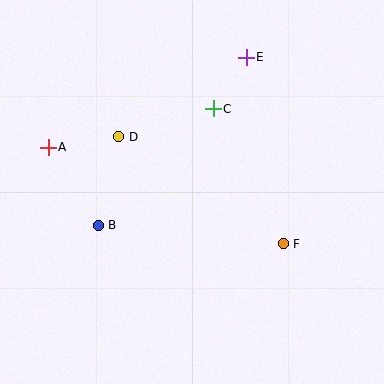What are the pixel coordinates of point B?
Point B is at (98, 225).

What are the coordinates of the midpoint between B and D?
The midpoint between B and D is at (109, 181).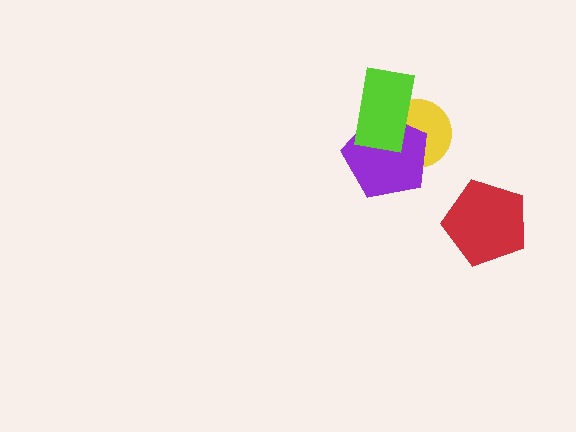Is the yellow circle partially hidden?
Yes, it is partially covered by another shape.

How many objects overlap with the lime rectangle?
2 objects overlap with the lime rectangle.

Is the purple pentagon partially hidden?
Yes, it is partially covered by another shape.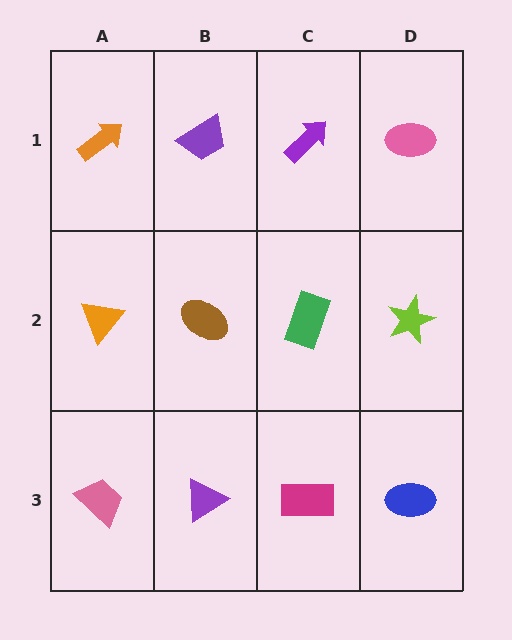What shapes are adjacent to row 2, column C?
A purple arrow (row 1, column C), a magenta rectangle (row 3, column C), a brown ellipse (row 2, column B), a lime star (row 2, column D).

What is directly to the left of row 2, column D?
A green rectangle.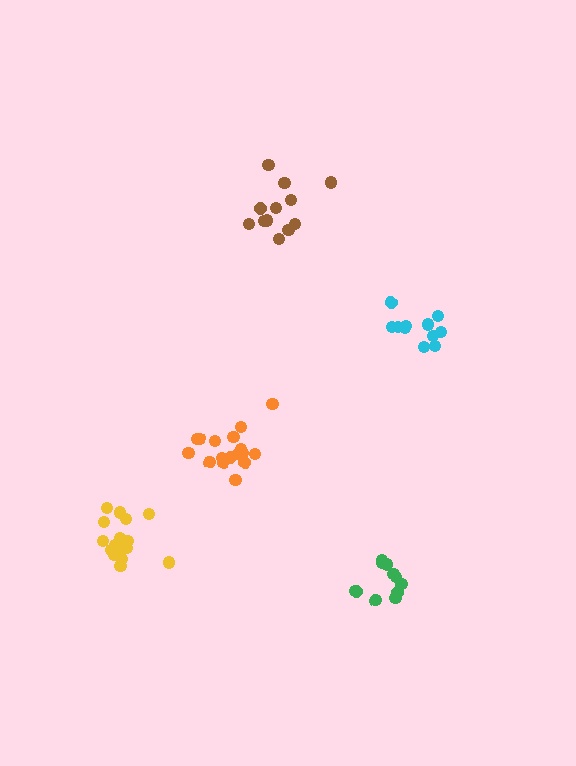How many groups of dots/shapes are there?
There are 5 groups.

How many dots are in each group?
Group 1: 11 dots, Group 2: 12 dots, Group 3: 17 dots, Group 4: 17 dots, Group 5: 11 dots (68 total).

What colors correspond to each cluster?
The clusters are colored: green, brown, orange, yellow, cyan.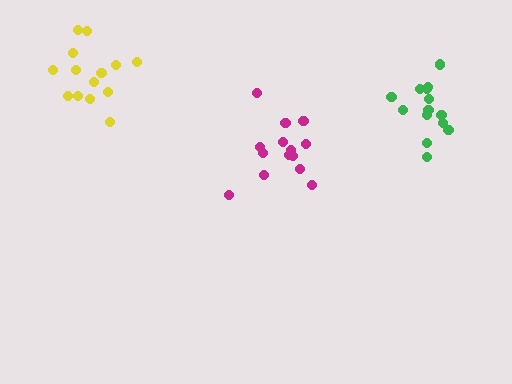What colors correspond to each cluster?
The clusters are colored: magenta, yellow, green.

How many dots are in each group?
Group 1: 14 dots, Group 2: 14 dots, Group 3: 14 dots (42 total).